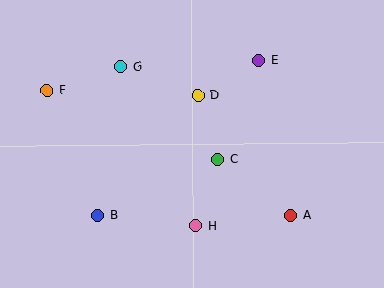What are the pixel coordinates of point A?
Point A is at (290, 215).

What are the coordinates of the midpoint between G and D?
The midpoint between G and D is at (160, 81).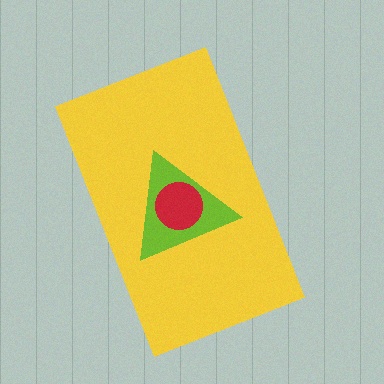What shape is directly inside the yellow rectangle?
The lime triangle.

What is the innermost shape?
The red circle.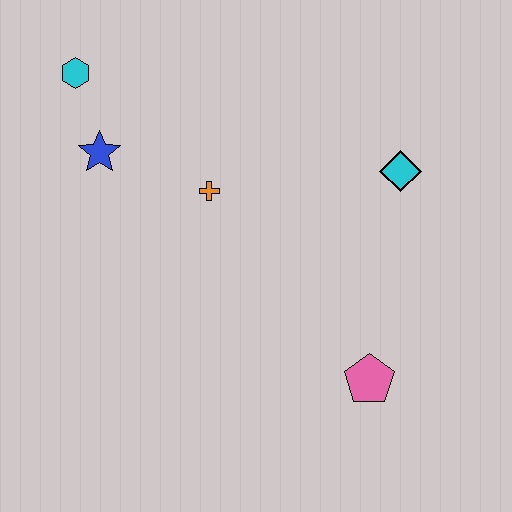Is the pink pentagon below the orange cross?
Yes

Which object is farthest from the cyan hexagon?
The pink pentagon is farthest from the cyan hexagon.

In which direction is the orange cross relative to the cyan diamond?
The orange cross is to the left of the cyan diamond.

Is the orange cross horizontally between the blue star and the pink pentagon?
Yes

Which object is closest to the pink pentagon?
The cyan diamond is closest to the pink pentagon.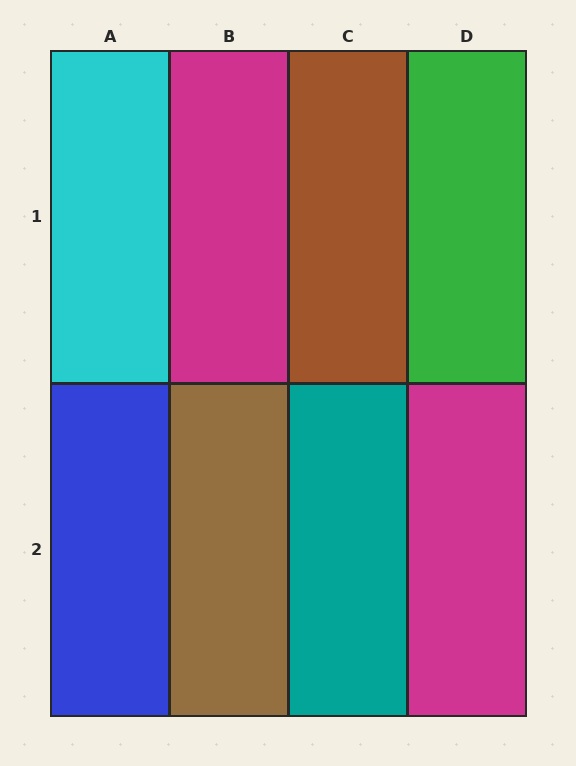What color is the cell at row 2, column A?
Blue.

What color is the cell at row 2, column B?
Brown.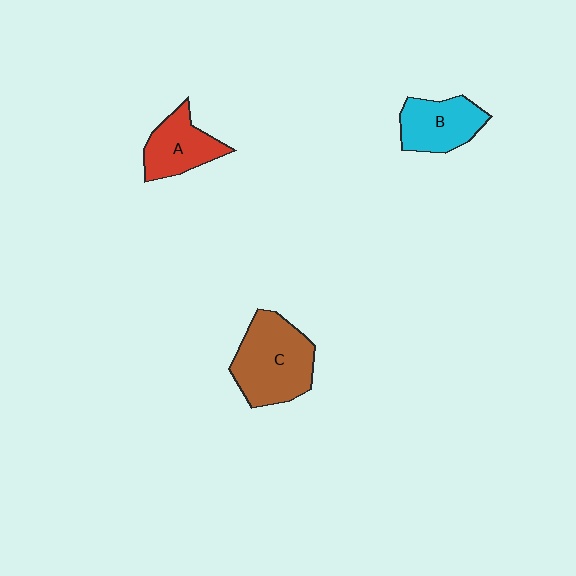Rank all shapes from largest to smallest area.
From largest to smallest: C (brown), B (cyan), A (red).